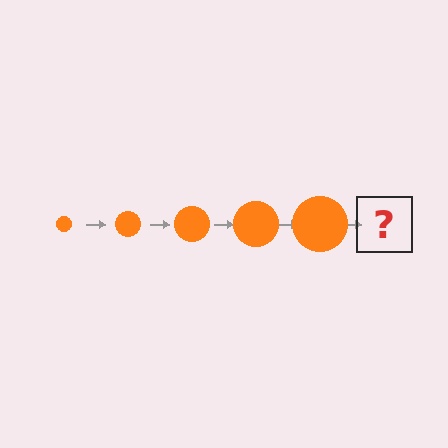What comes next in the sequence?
The next element should be an orange circle, larger than the previous one.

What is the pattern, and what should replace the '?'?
The pattern is that the circle gets progressively larger each step. The '?' should be an orange circle, larger than the previous one.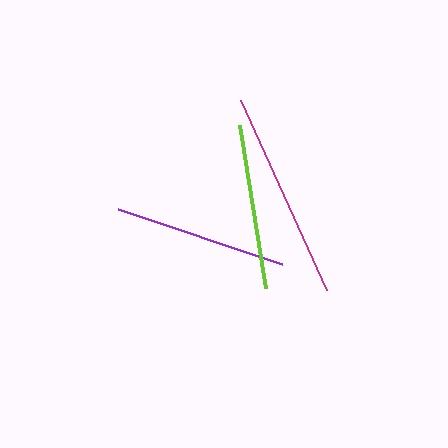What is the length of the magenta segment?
The magenta segment is approximately 209 pixels long.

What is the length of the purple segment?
The purple segment is approximately 173 pixels long.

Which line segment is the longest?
The magenta line is the longest at approximately 209 pixels.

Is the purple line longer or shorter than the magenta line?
The magenta line is longer than the purple line.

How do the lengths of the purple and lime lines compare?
The purple and lime lines are approximately the same length.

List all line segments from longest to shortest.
From longest to shortest: magenta, purple, lime.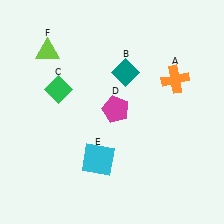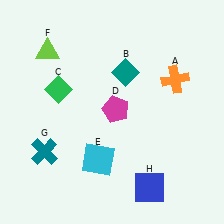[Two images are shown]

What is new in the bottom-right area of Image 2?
A blue square (H) was added in the bottom-right area of Image 2.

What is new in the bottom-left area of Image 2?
A teal cross (G) was added in the bottom-left area of Image 2.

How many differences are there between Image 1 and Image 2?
There are 2 differences between the two images.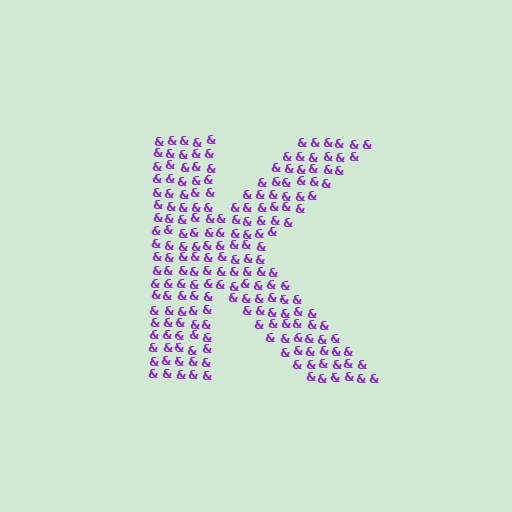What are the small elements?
The small elements are ampersands.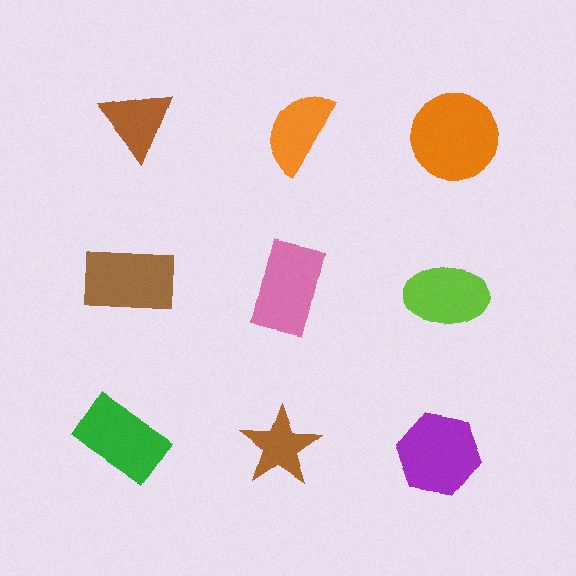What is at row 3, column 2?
A brown star.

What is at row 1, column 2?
An orange semicircle.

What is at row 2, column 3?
A lime ellipse.